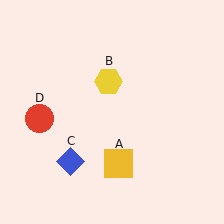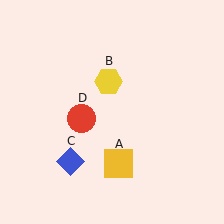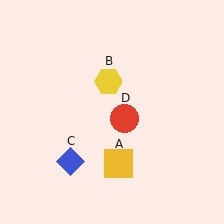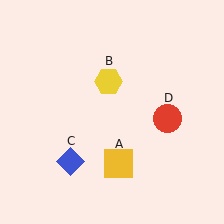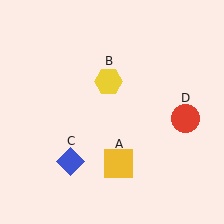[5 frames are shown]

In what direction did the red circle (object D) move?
The red circle (object D) moved right.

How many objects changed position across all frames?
1 object changed position: red circle (object D).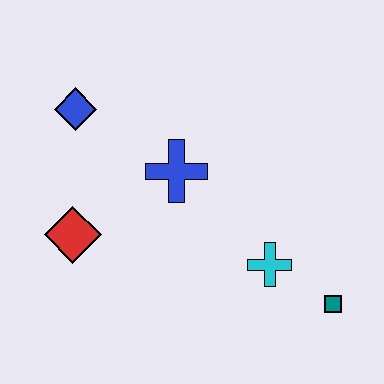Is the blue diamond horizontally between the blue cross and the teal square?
No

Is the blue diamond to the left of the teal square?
Yes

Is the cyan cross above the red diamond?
No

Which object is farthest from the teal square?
The blue diamond is farthest from the teal square.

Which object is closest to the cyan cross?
The teal square is closest to the cyan cross.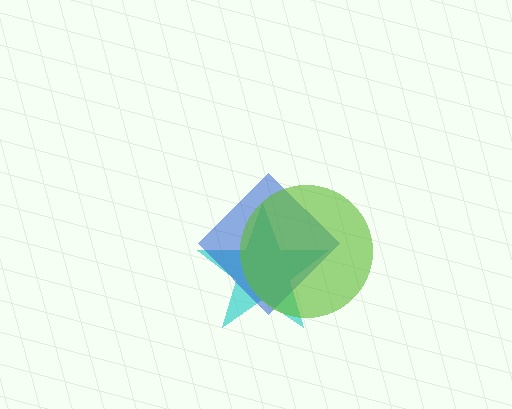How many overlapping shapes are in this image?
There are 3 overlapping shapes in the image.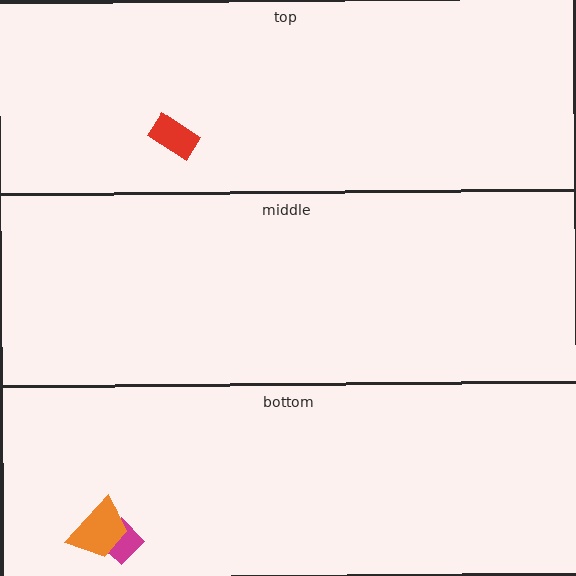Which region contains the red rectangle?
The top region.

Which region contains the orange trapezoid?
The bottom region.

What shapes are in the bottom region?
The magenta diamond, the orange trapezoid.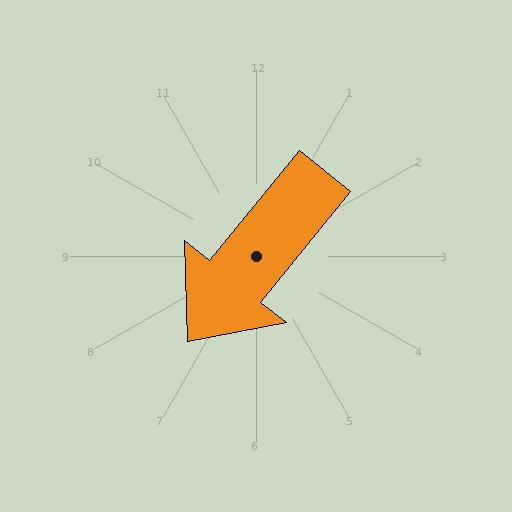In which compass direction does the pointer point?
Southwest.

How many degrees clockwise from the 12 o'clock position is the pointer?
Approximately 219 degrees.